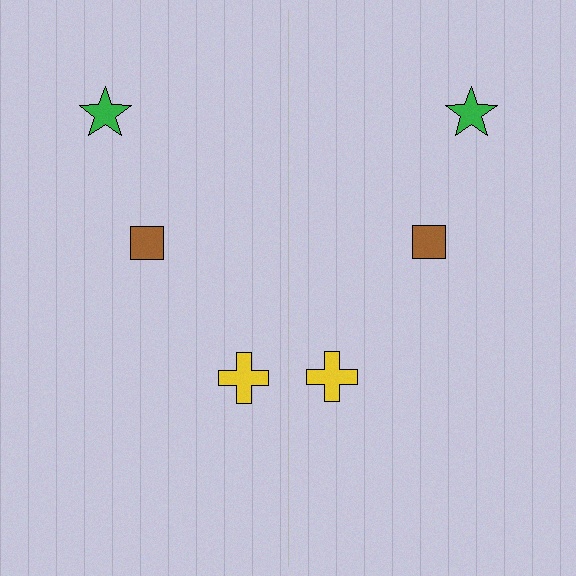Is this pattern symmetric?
Yes, this pattern has bilateral (reflection) symmetry.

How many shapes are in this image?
There are 6 shapes in this image.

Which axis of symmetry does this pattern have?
The pattern has a vertical axis of symmetry running through the center of the image.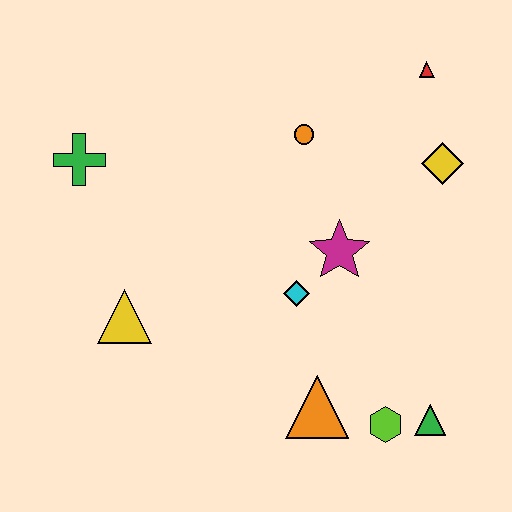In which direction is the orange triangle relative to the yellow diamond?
The orange triangle is below the yellow diamond.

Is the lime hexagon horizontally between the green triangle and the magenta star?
Yes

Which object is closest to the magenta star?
The cyan diamond is closest to the magenta star.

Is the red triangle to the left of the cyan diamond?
No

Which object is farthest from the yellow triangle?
The red triangle is farthest from the yellow triangle.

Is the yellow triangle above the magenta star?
No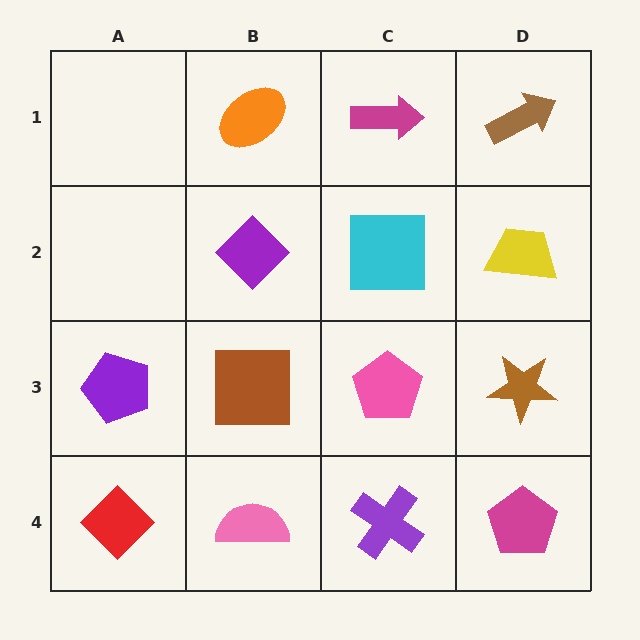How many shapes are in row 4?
4 shapes.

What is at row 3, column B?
A brown square.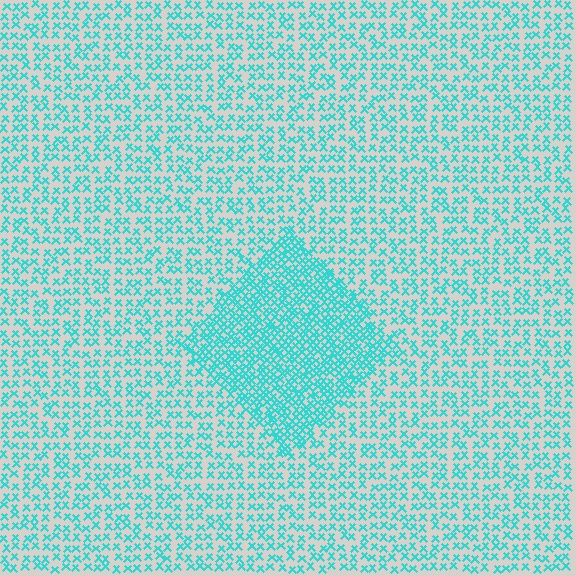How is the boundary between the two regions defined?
The boundary is defined by a change in element density (approximately 2.1x ratio). All elements are the same color, size, and shape.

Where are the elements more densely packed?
The elements are more densely packed inside the diamond boundary.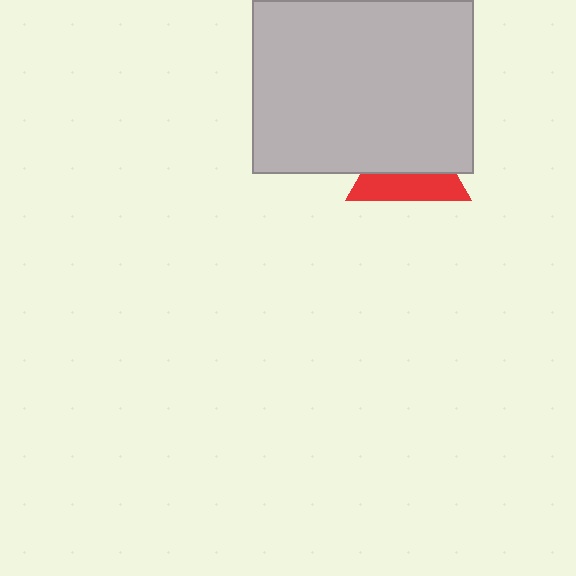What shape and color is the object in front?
The object in front is a light gray rectangle.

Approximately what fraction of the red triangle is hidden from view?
Roughly 56% of the red triangle is hidden behind the light gray rectangle.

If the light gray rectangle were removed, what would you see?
You would see the complete red triangle.